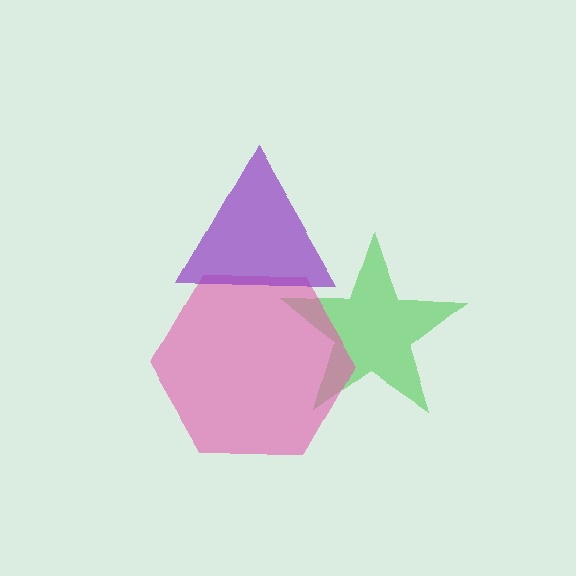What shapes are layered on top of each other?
The layered shapes are: a green star, a pink hexagon, a purple triangle.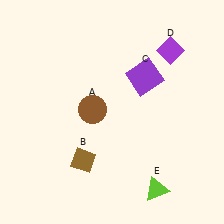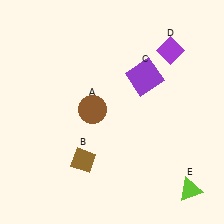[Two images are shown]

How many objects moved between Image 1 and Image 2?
1 object moved between the two images.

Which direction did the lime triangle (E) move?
The lime triangle (E) moved right.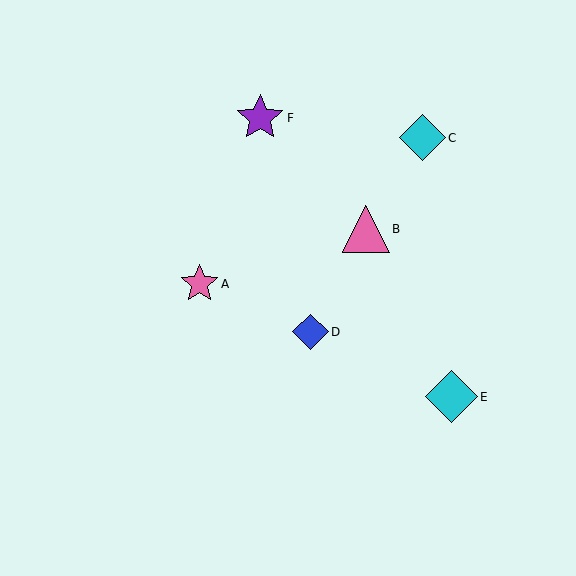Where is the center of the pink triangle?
The center of the pink triangle is at (366, 229).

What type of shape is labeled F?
Shape F is a purple star.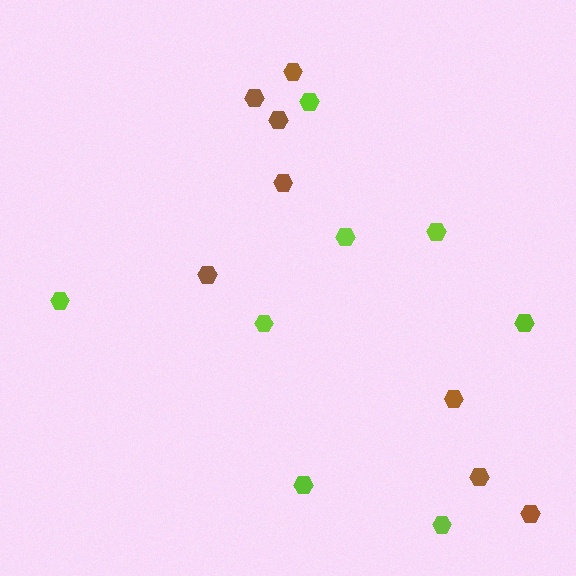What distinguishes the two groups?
There are 2 groups: one group of lime hexagons (8) and one group of brown hexagons (8).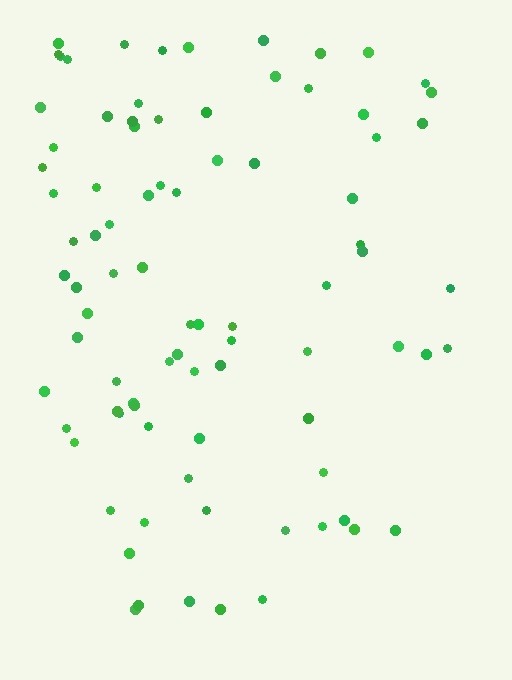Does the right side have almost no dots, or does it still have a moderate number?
Still a moderate number, just noticeably fewer than the left.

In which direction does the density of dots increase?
From right to left, with the left side densest.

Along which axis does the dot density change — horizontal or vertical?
Horizontal.